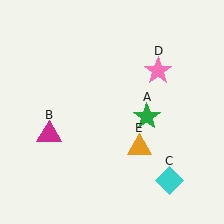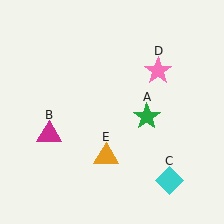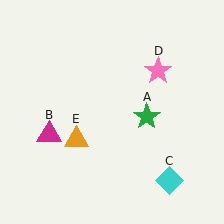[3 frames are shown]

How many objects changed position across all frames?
1 object changed position: orange triangle (object E).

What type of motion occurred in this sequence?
The orange triangle (object E) rotated clockwise around the center of the scene.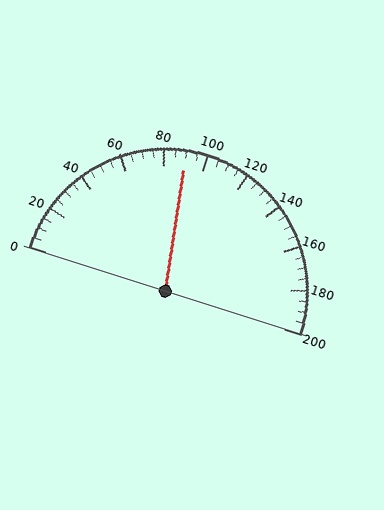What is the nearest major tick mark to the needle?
The nearest major tick mark is 80.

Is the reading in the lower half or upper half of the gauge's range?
The reading is in the lower half of the range (0 to 200).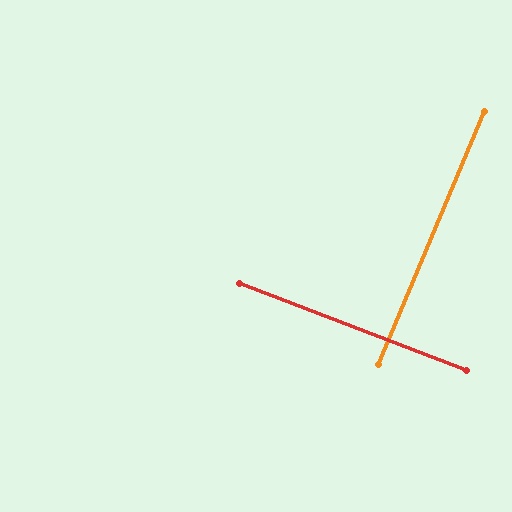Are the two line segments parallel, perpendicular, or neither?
Perpendicular — they meet at approximately 88°.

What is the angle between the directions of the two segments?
Approximately 88 degrees.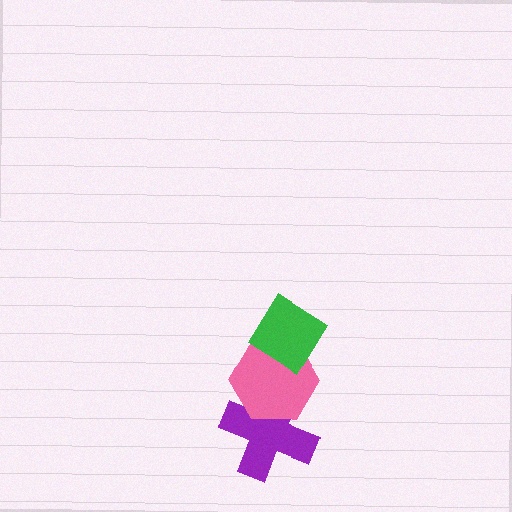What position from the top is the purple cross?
The purple cross is 3rd from the top.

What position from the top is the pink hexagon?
The pink hexagon is 2nd from the top.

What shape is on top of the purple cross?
The pink hexagon is on top of the purple cross.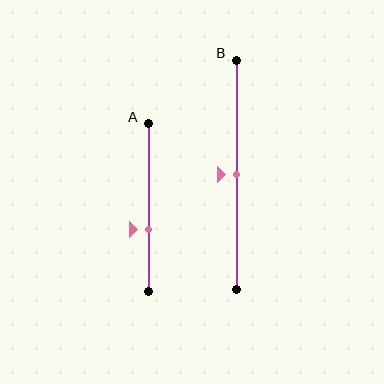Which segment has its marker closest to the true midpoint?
Segment B has its marker closest to the true midpoint.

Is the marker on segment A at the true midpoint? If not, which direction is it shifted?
No, the marker on segment A is shifted downward by about 13% of the segment length.